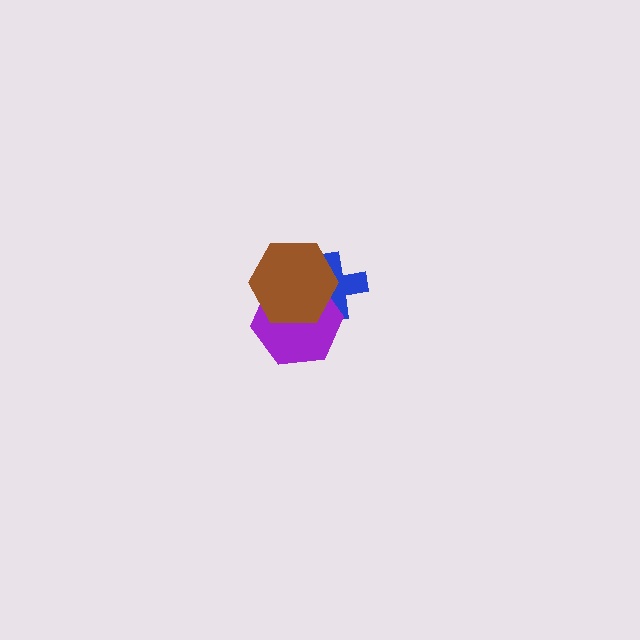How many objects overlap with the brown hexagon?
2 objects overlap with the brown hexagon.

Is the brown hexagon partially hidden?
No, no other shape covers it.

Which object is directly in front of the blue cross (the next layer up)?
The purple hexagon is directly in front of the blue cross.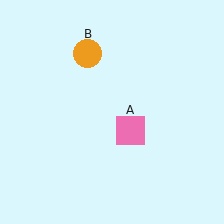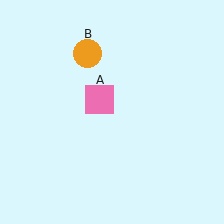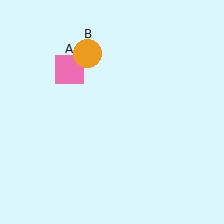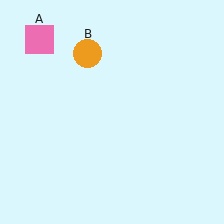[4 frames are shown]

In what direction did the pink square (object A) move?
The pink square (object A) moved up and to the left.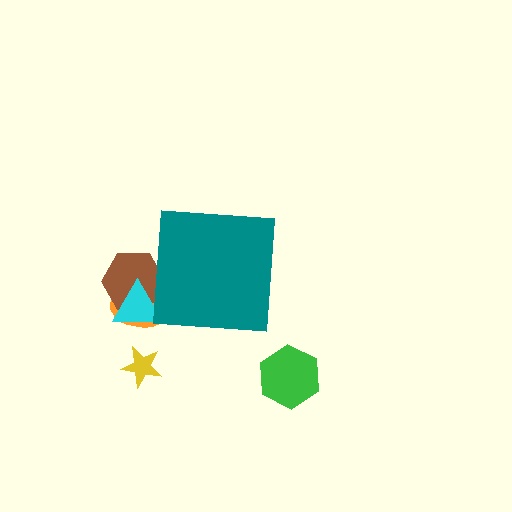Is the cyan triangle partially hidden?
Yes, the cyan triangle is partially hidden behind the teal square.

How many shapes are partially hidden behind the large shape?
3 shapes are partially hidden.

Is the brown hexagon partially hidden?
Yes, the brown hexagon is partially hidden behind the teal square.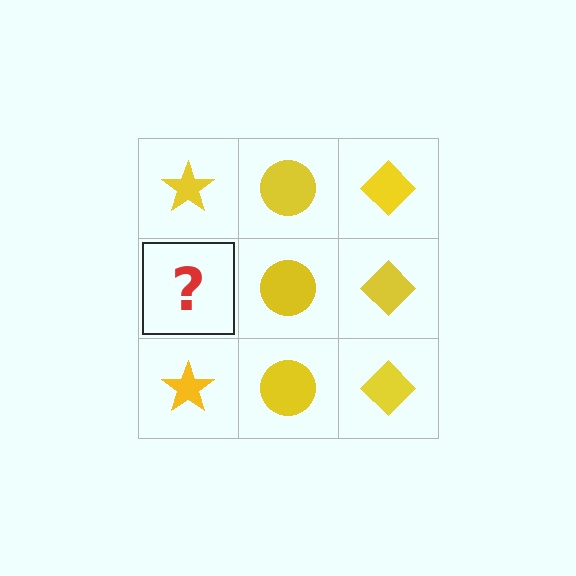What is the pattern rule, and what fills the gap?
The rule is that each column has a consistent shape. The gap should be filled with a yellow star.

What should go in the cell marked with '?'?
The missing cell should contain a yellow star.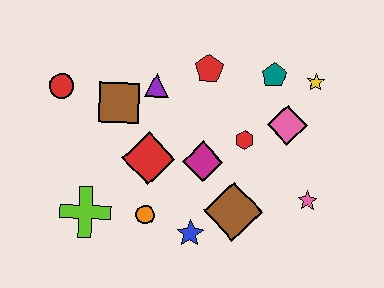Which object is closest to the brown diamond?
The blue star is closest to the brown diamond.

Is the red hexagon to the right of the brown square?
Yes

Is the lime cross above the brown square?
No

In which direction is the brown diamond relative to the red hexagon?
The brown diamond is below the red hexagon.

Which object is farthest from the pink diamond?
The red circle is farthest from the pink diamond.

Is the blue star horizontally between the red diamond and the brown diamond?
Yes